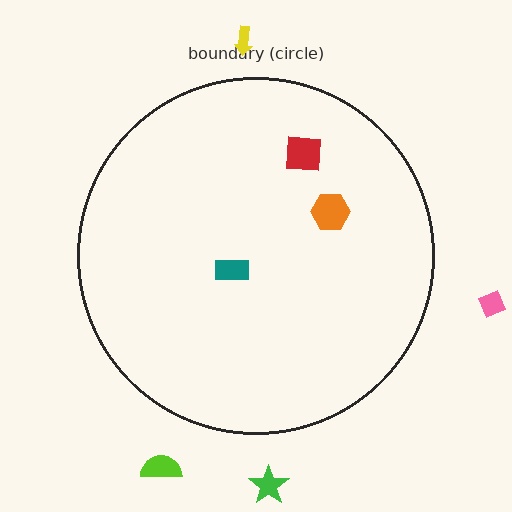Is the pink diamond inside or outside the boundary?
Outside.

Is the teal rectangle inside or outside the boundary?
Inside.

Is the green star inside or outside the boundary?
Outside.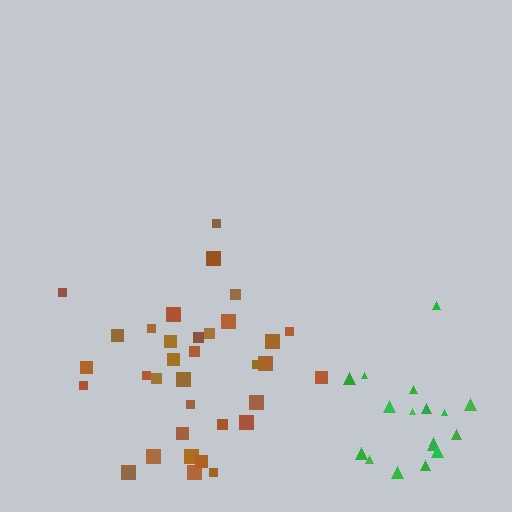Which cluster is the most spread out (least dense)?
Brown.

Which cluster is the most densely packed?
Green.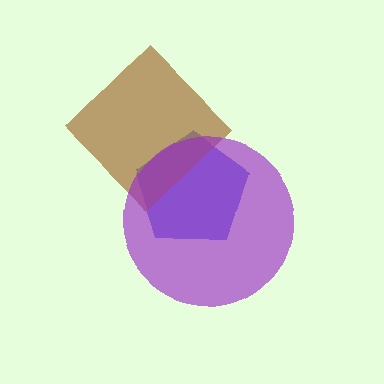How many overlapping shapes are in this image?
There are 3 overlapping shapes in the image.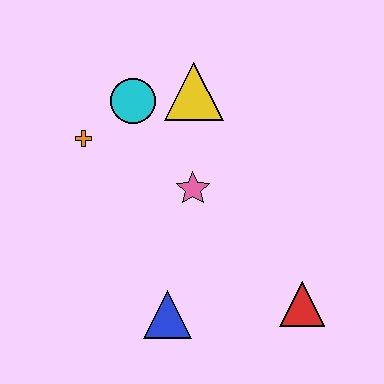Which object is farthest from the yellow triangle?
The red triangle is farthest from the yellow triangle.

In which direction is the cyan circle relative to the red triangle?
The cyan circle is above the red triangle.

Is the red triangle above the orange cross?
No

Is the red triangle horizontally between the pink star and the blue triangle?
No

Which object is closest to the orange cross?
The cyan circle is closest to the orange cross.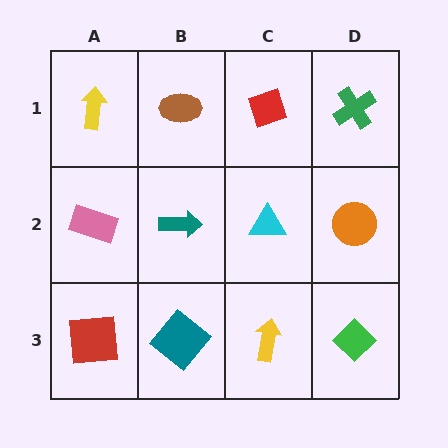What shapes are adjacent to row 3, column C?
A cyan triangle (row 2, column C), a teal diamond (row 3, column B), a green diamond (row 3, column D).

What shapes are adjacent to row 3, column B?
A teal arrow (row 2, column B), a red square (row 3, column A), a yellow arrow (row 3, column C).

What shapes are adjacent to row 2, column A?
A yellow arrow (row 1, column A), a red square (row 3, column A), a teal arrow (row 2, column B).